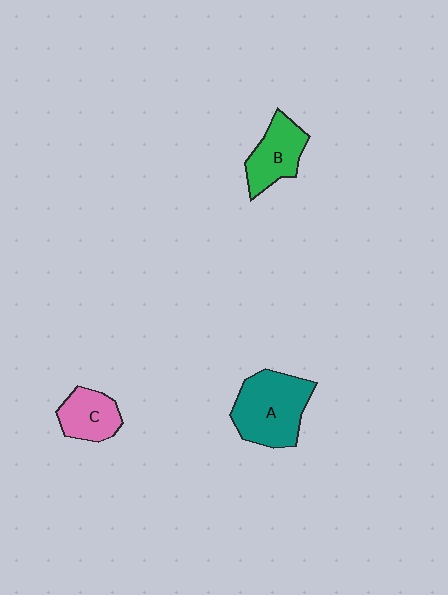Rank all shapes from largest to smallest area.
From largest to smallest: A (teal), B (green), C (pink).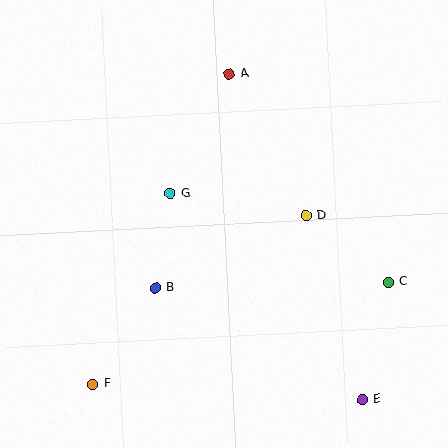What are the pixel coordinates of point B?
Point B is at (155, 288).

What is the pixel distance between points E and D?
The distance between E and D is 192 pixels.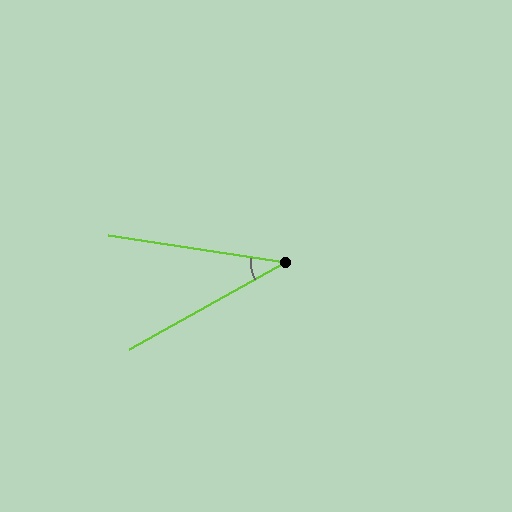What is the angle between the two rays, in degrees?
Approximately 38 degrees.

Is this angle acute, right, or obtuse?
It is acute.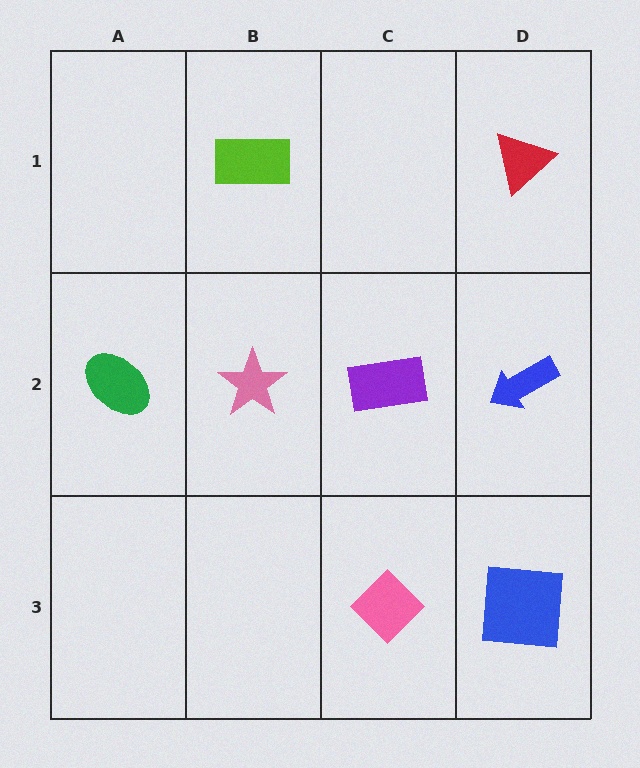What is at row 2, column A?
A green ellipse.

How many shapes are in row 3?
2 shapes.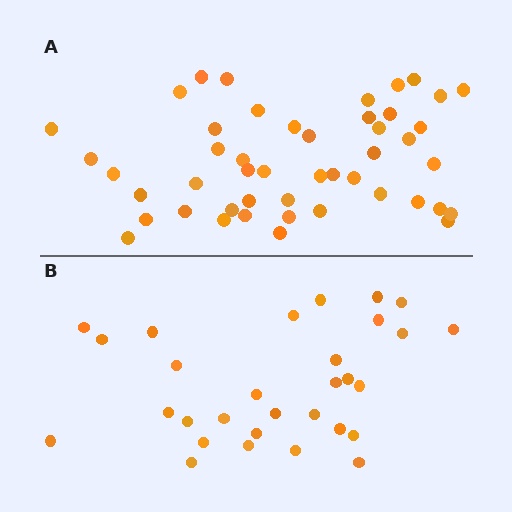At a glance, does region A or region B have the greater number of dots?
Region A (the top region) has more dots.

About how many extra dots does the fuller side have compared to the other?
Region A has approximately 15 more dots than region B.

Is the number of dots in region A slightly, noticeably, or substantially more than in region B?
Region A has substantially more. The ratio is roughly 1.6 to 1.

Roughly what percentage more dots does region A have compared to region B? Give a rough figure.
About 55% more.